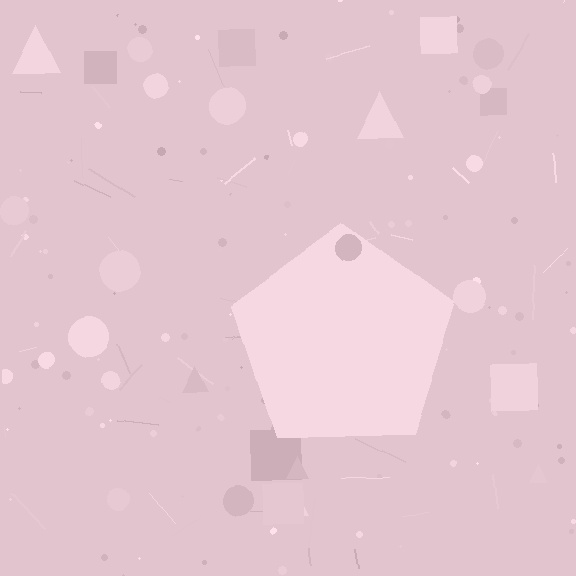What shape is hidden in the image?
A pentagon is hidden in the image.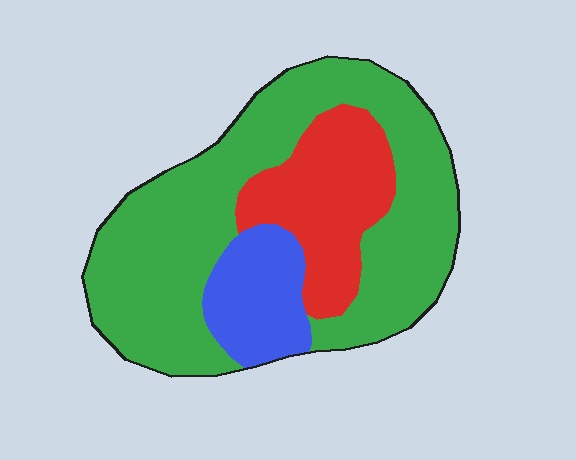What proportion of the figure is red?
Red takes up between a sixth and a third of the figure.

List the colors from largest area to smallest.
From largest to smallest: green, red, blue.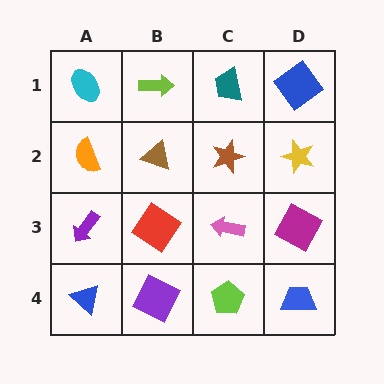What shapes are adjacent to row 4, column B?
A red diamond (row 3, column B), a blue triangle (row 4, column A), a lime pentagon (row 4, column C).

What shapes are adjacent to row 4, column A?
A purple arrow (row 3, column A), a purple square (row 4, column B).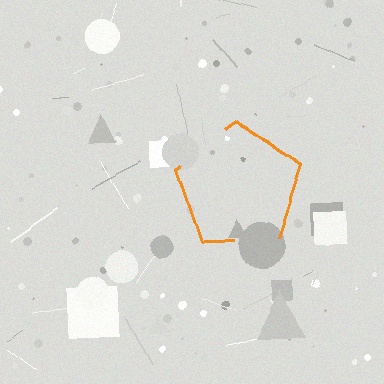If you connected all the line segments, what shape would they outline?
They would outline a pentagon.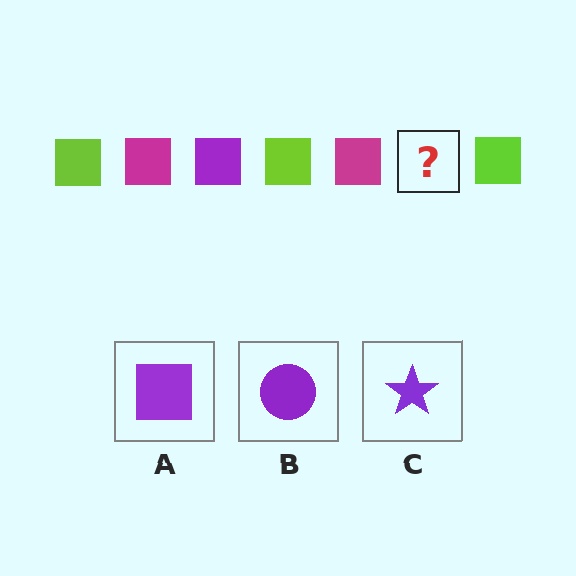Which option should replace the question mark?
Option A.